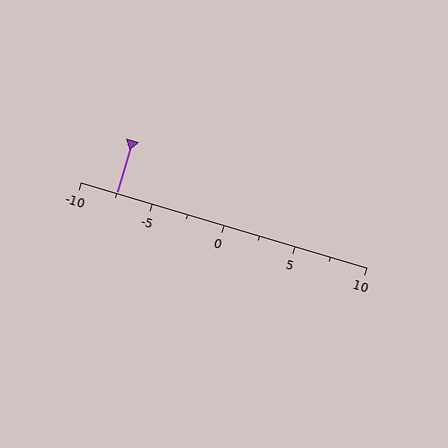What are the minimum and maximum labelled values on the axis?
The axis runs from -10 to 10.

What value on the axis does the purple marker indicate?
The marker indicates approximately -7.5.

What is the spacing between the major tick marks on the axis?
The major ticks are spaced 5 apart.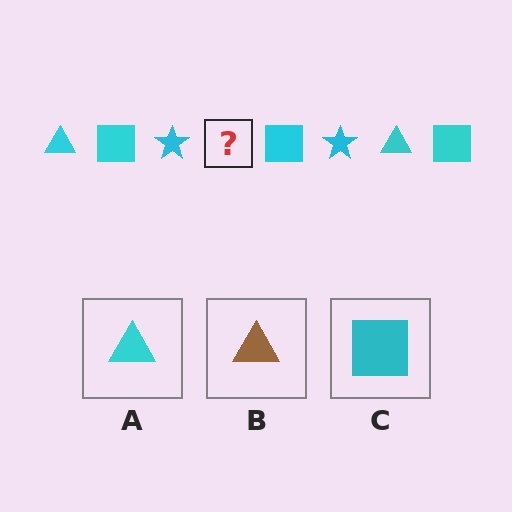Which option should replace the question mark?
Option A.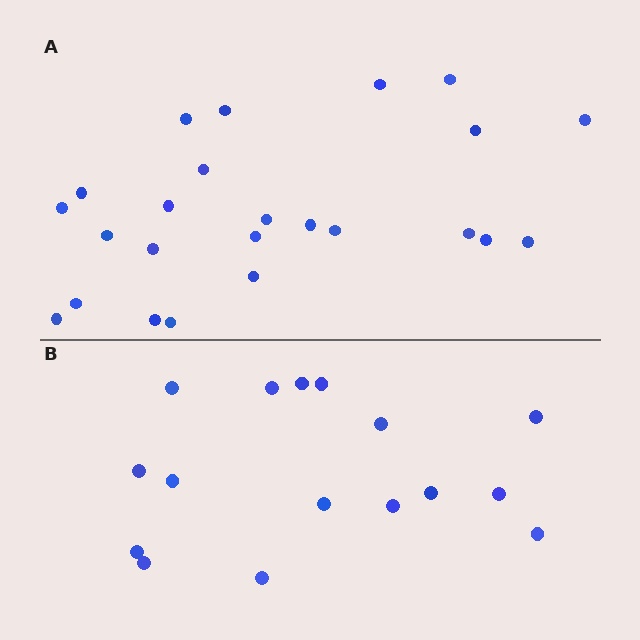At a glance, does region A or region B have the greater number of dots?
Region A (the top region) has more dots.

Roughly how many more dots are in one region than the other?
Region A has roughly 8 or so more dots than region B.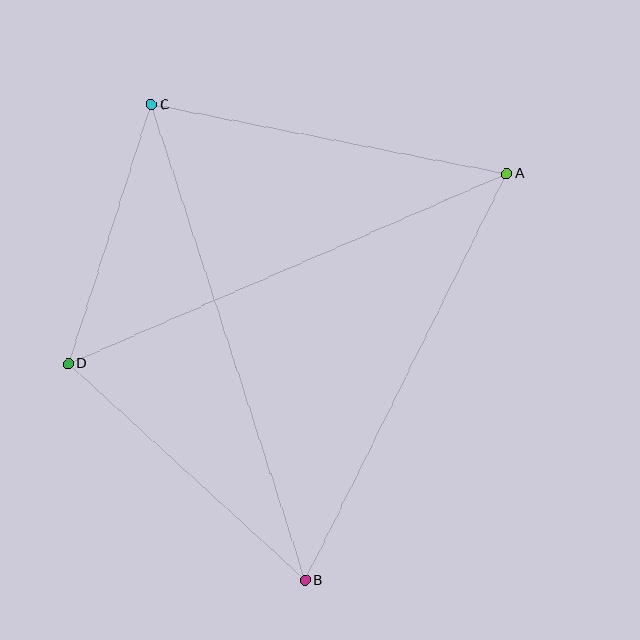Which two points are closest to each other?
Points C and D are closest to each other.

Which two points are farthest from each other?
Points B and C are farthest from each other.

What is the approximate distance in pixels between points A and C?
The distance between A and C is approximately 362 pixels.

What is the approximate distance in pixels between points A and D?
The distance between A and D is approximately 478 pixels.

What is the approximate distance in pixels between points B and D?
The distance between B and D is approximately 320 pixels.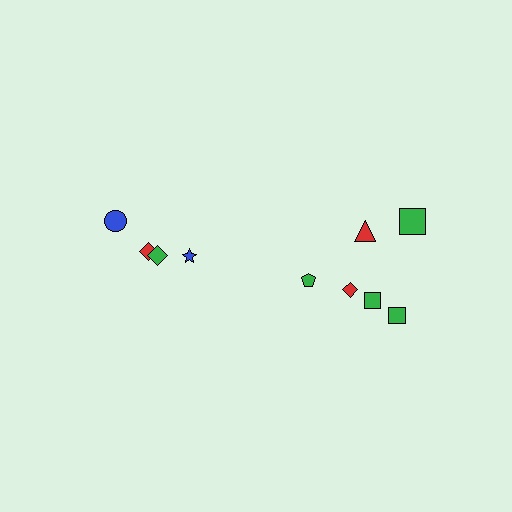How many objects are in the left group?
There are 4 objects.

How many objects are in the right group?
There are 6 objects.